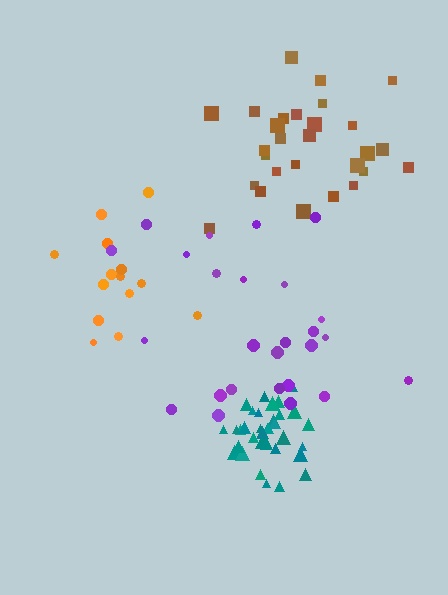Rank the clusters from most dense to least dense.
teal, brown, orange, purple.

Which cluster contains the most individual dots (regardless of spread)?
Teal (34).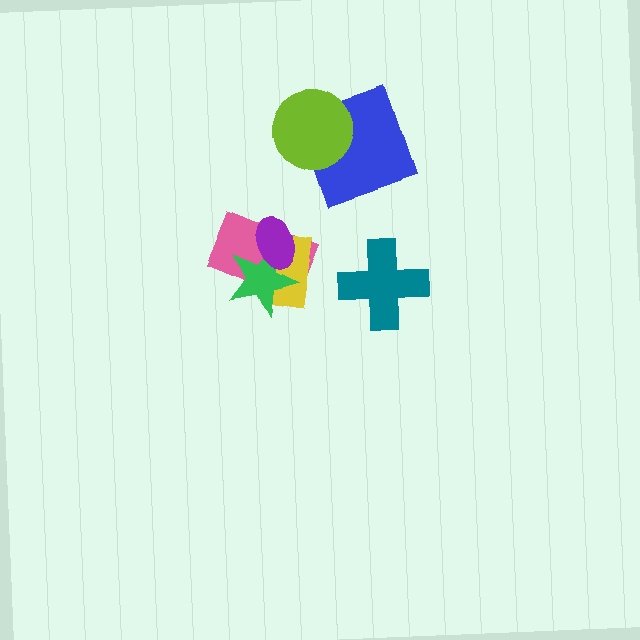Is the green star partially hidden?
Yes, it is partially covered by another shape.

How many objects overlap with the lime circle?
1 object overlaps with the lime circle.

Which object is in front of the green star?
The purple ellipse is in front of the green star.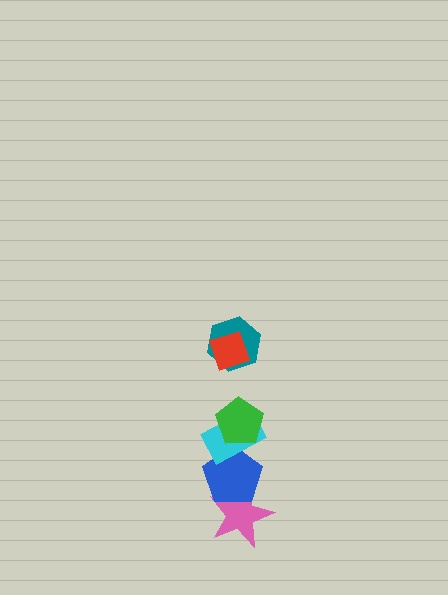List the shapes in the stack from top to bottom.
From top to bottom: the red diamond, the teal hexagon, the green pentagon, the cyan rectangle, the blue pentagon, the pink star.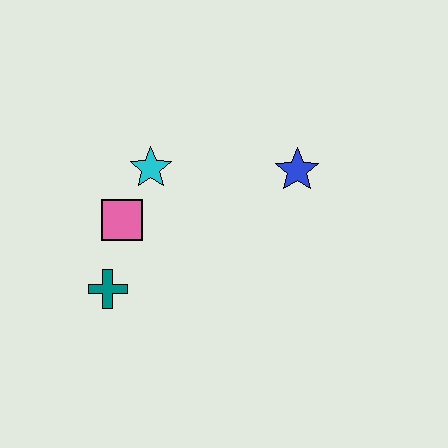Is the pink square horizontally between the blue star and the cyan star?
No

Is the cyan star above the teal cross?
Yes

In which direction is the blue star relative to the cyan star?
The blue star is to the right of the cyan star.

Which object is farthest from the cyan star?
The blue star is farthest from the cyan star.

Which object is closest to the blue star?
The cyan star is closest to the blue star.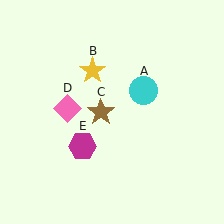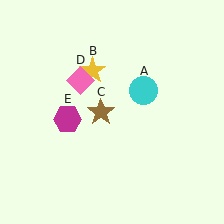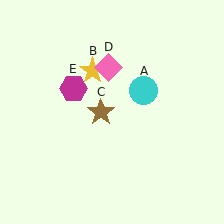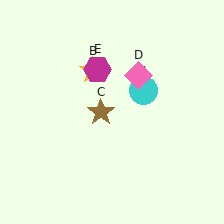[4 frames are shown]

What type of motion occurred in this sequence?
The pink diamond (object D), magenta hexagon (object E) rotated clockwise around the center of the scene.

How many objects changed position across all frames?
2 objects changed position: pink diamond (object D), magenta hexagon (object E).